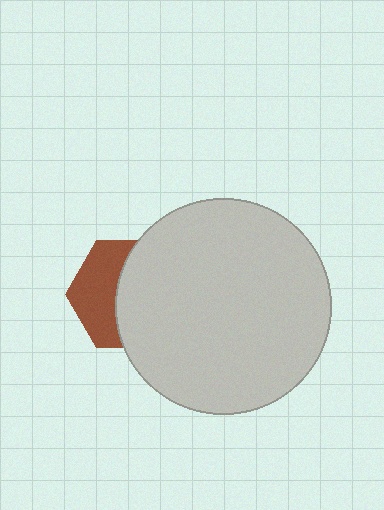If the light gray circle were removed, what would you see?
You would see the complete brown hexagon.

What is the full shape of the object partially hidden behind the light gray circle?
The partially hidden object is a brown hexagon.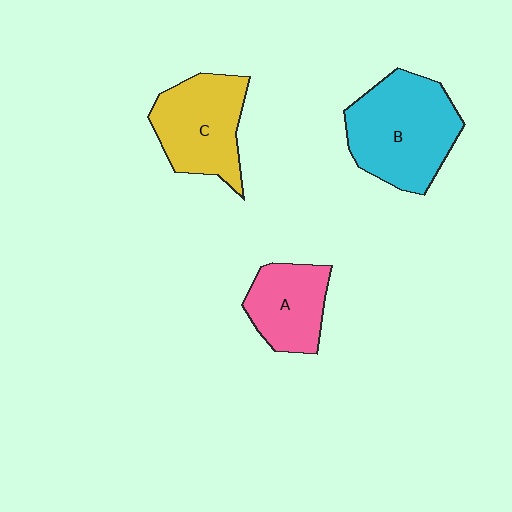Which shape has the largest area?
Shape B (cyan).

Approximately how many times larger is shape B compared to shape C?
Approximately 1.3 times.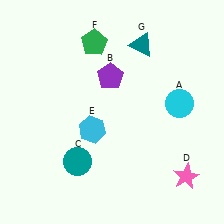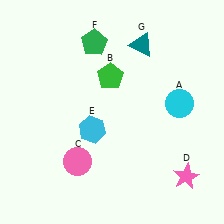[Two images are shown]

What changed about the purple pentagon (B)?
In Image 1, B is purple. In Image 2, it changed to green.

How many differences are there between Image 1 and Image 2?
There are 2 differences between the two images.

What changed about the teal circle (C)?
In Image 1, C is teal. In Image 2, it changed to pink.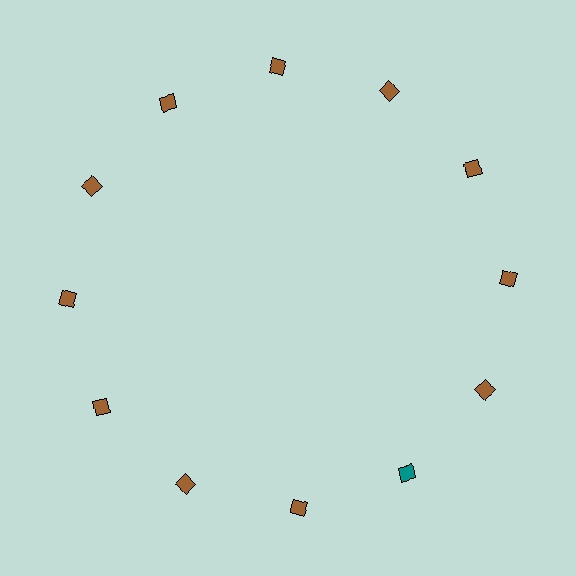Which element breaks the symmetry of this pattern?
The teal diamond at roughly the 5 o'clock position breaks the symmetry. All other shapes are brown diamonds.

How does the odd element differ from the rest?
It has a different color: teal instead of brown.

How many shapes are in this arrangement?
There are 12 shapes arranged in a ring pattern.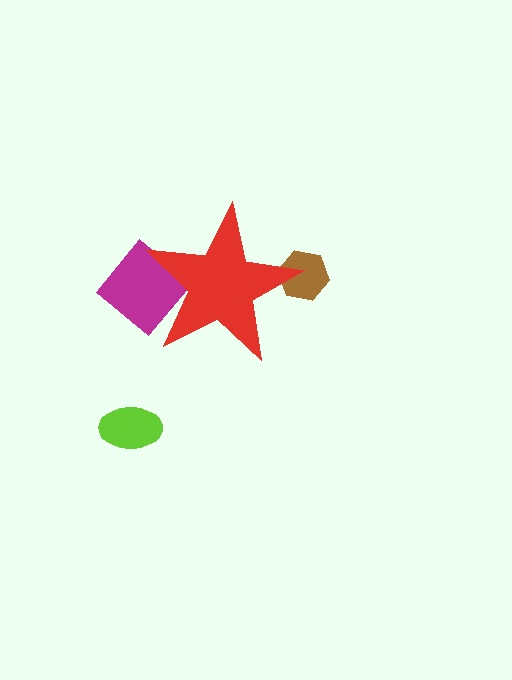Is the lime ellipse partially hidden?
No, the lime ellipse is fully visible.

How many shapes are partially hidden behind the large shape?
2 shapes are partially hidden.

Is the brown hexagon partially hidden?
Yes, the brown hexagon is partially hidden behind the red star.